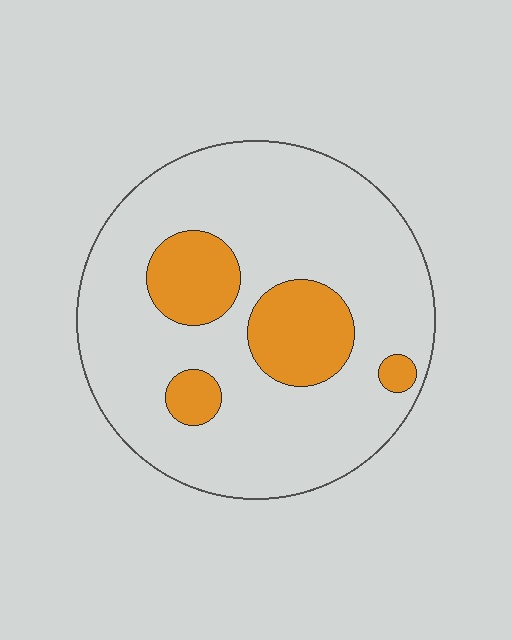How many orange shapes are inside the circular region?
4.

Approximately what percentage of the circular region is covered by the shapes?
Approximately 20%.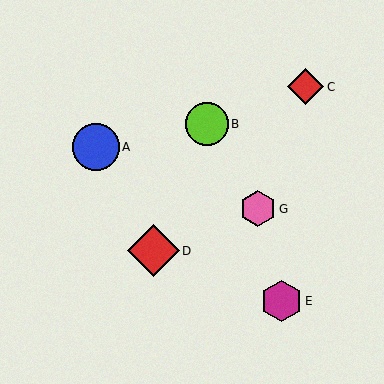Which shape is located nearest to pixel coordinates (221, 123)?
The lime circle (labeled B) at (207, 124) is nearest to that location.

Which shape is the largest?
The red diamond (labeled D) is the largest.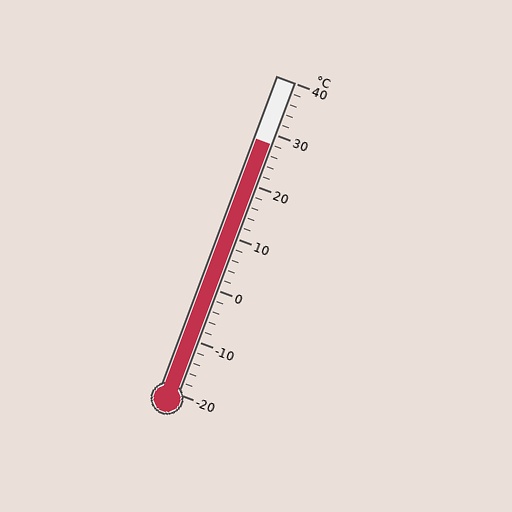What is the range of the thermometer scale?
The thermometer scale ranges from -20°C to 40°C.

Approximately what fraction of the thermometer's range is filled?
The thermometer is filled to approximately 80% of its range.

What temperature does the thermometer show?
The thermometer shows approximately 28°C.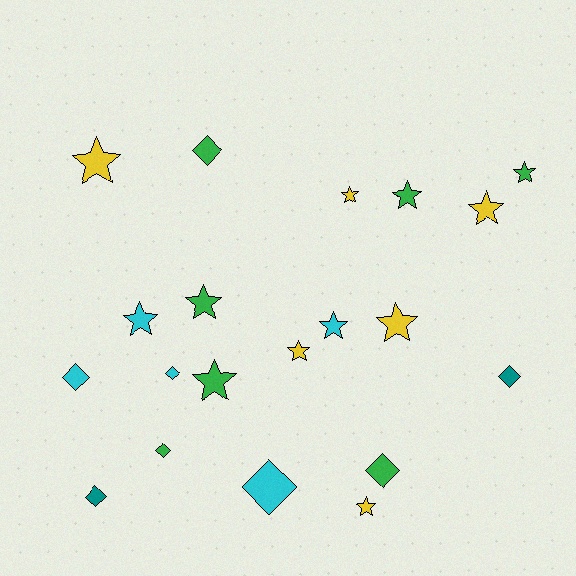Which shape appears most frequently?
Star, with 12 objects.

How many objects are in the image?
There are 20 objects.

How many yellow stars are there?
There are 6 yellow stars.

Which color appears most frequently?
Green, with 7 objects.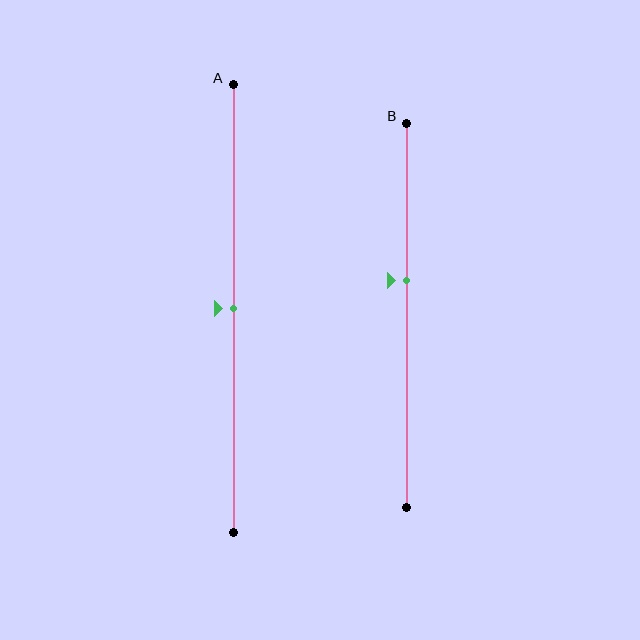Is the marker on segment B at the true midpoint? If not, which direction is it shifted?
No, the marker on segment B is shifted upward by about 9% of the segment length.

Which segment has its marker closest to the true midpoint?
Segment A has its marker closest to the true midpoint.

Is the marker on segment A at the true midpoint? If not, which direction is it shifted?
Yes, the marker on segment A is at the true midpoint.